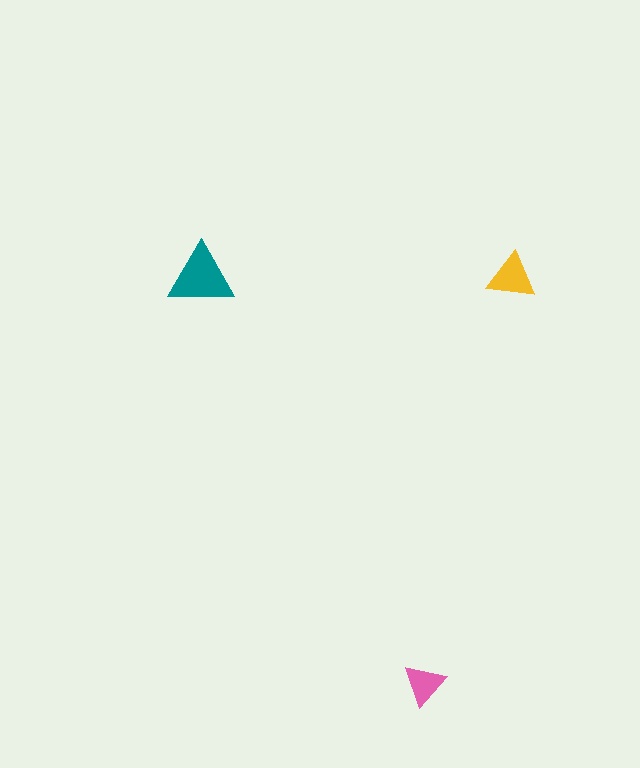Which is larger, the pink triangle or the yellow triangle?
The yellow one.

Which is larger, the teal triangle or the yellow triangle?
The teal one.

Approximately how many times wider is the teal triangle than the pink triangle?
About 1.5 times wider.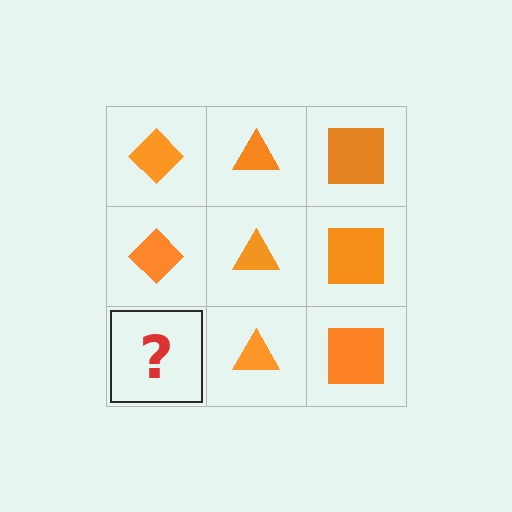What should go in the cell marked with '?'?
The missing cell should contain an orange diamond.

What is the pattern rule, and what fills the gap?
The rule is that each column has a consistent shape. The gap should be filled with an orange diamond.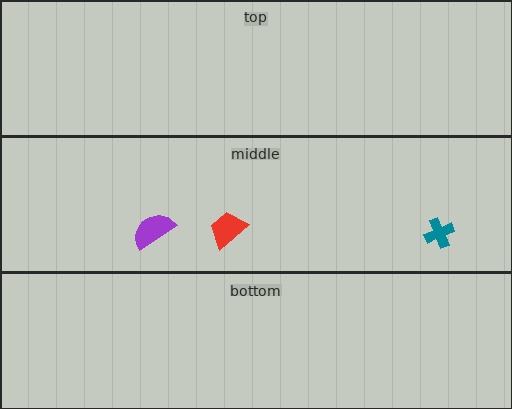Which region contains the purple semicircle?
The middle region.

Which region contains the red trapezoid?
The middle region.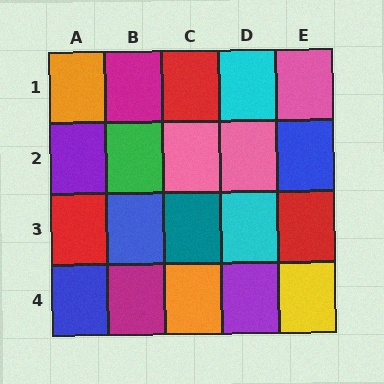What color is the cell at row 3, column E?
Red.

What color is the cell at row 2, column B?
Green.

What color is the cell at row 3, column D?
Cyan.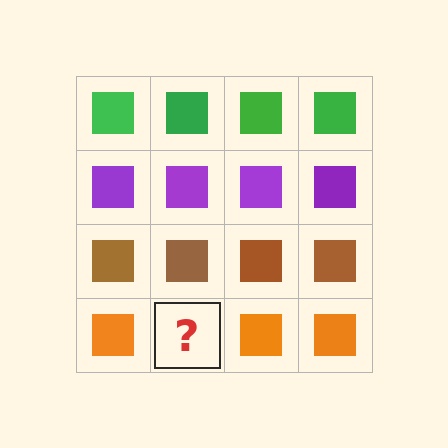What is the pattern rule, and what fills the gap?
The rule is that each row has a consistent color. The gap should be filled with an orange square.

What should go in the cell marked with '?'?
The missing cell should contain an orange square.